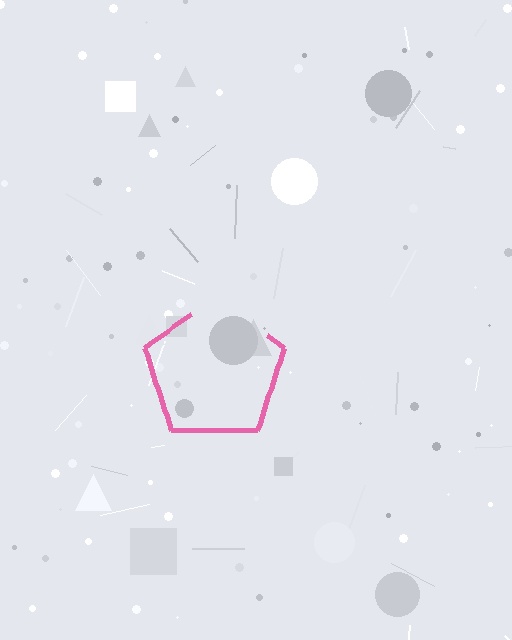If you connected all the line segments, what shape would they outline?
They would outline a pentagon.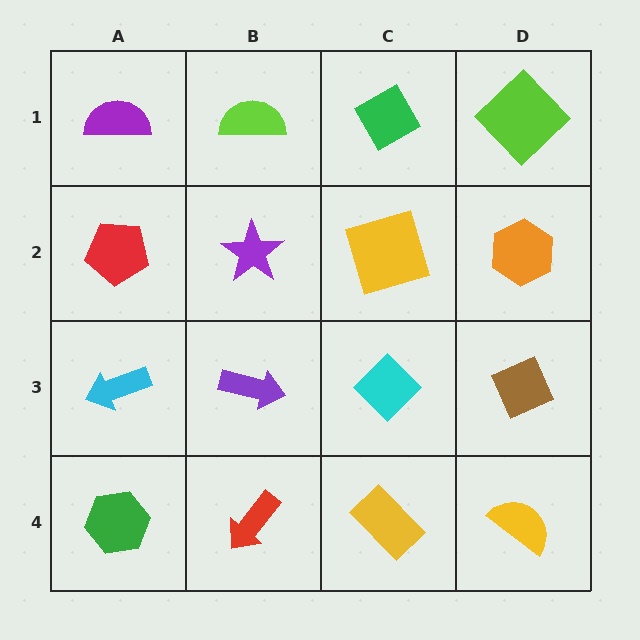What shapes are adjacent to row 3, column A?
A red pentagon (row 2, column A), a green hexagon (row 4, column A), a purple arrow (row 3, column B).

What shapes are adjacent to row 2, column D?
A lime diamond (row 1, column D), a brown diamond (row 3, column D), a yellow square (row 2, column C).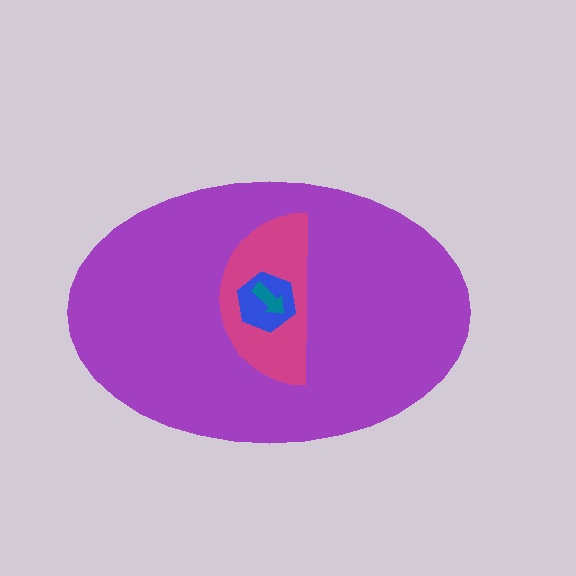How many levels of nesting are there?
4.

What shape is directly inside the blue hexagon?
The teal arrow.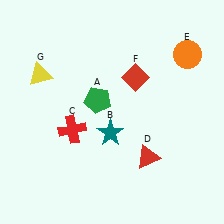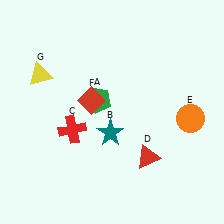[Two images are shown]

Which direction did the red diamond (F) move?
The red diamond (F) moved left.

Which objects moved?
The objects that moved are: the orange circle (E), the red diamond (F).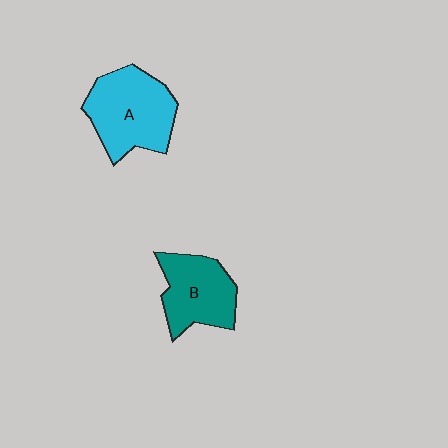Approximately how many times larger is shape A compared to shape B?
Approximately 1.3 times.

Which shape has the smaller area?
Shape B (teal).